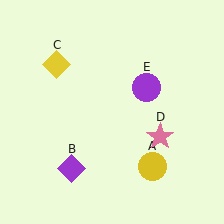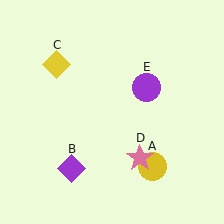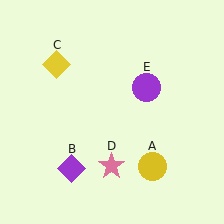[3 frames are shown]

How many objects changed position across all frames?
1 object changed position: pink star (object D).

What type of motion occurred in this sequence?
The pink star (object D) rotated clockwise around the center of the scene.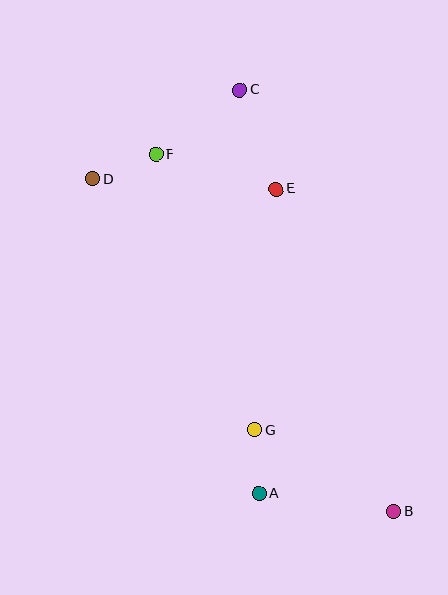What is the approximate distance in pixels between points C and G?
The distance between C and G is approximately 341 pixels.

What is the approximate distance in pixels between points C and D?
The distance between C and D is approximately 172 pixels.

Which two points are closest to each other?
Points A and G are closest to each other.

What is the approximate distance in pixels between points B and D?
The distance between B and D is approximately 448 pixels.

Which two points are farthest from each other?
Points B and C are farthest from each other.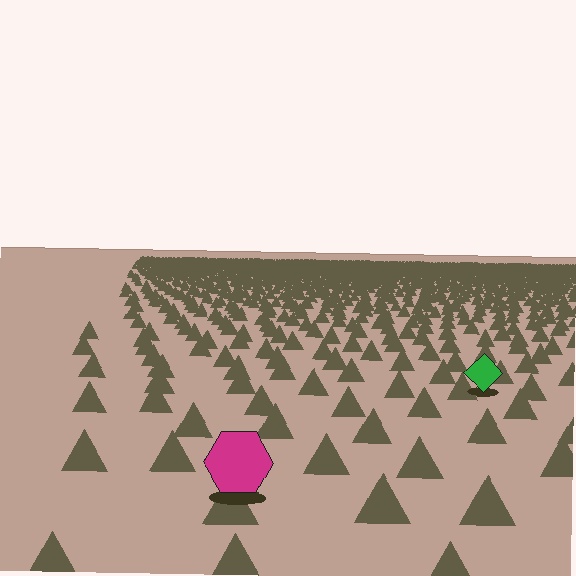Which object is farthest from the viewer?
The green diamond is farthest from the viewer. It appears smaller and the ground texture around it is denser.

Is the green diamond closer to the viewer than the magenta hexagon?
No. The magenta hexagon is closer — you can tell from the texture gradient: the ground texture is coarser near it.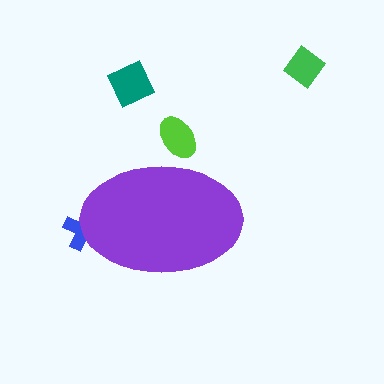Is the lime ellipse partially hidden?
Yes, the lime ellipse is partially hidden behind the purple ellipse.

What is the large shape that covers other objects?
A purple ellipse.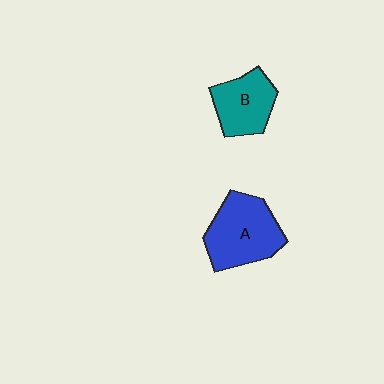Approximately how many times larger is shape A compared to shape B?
Approximately 1.4 times.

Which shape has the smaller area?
Shape B (teal).